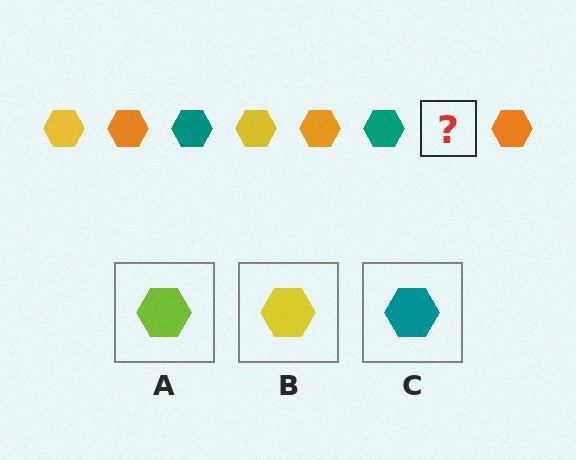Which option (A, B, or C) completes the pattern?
B.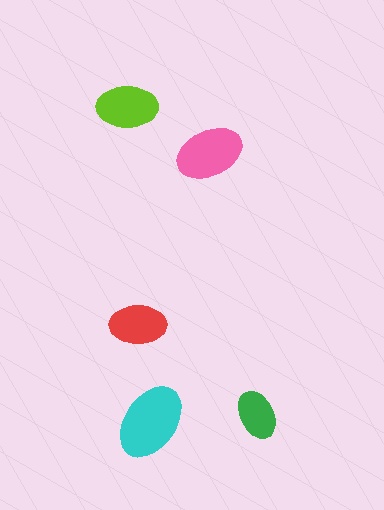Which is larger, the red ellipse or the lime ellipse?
The lime one.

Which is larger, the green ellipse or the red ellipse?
The red one.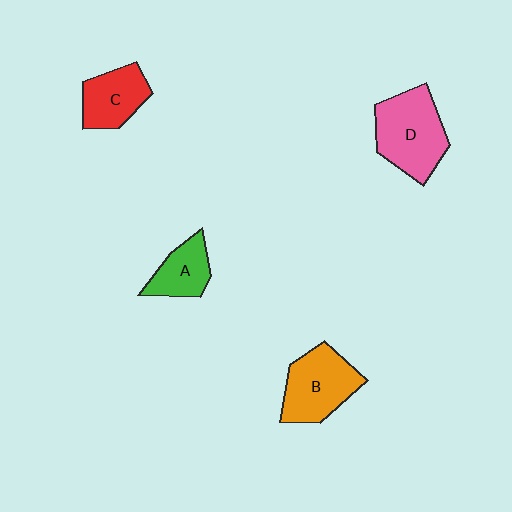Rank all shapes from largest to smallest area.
From largest to smallest: D (pink), B (orange), C (red), A (green).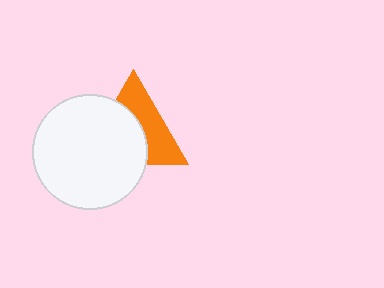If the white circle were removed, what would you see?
You would see the complete orange triangle.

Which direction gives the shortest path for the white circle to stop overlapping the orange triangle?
Moving toward the lower-left gives the shortest separation.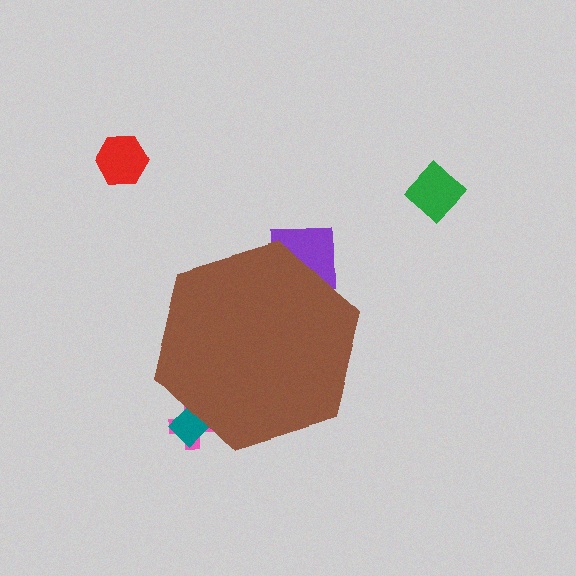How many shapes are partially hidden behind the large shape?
3 shapes are partially hidden.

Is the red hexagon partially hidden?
No, the red hexagon is fully visible.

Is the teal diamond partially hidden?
Yes, the teal diamond is partially hidden behind the brown hexagon.